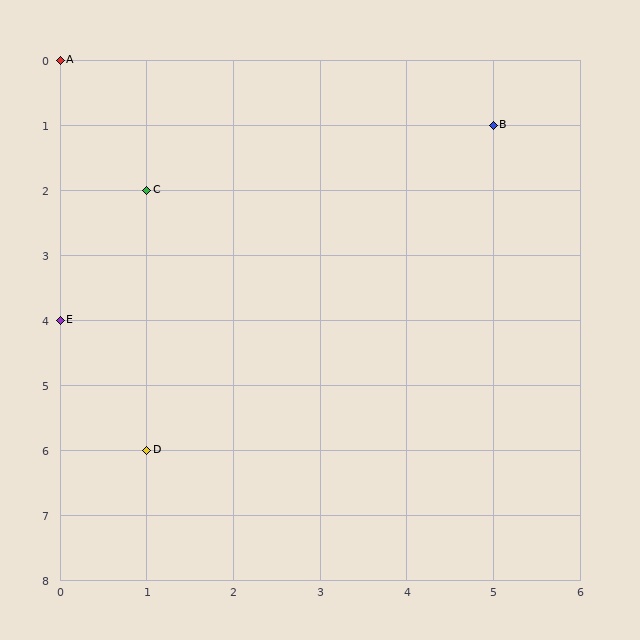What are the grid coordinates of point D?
Point D is at grid coordinates (1, 6).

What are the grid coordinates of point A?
Point A is at grid coordinates (0, 0).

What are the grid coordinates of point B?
Point B is at grid coordinates (5, 1).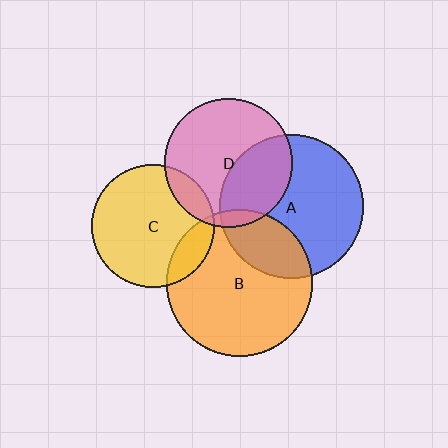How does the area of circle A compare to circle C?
Approximately 1.4 times.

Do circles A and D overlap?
Yes.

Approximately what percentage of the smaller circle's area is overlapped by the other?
Approximately 35%.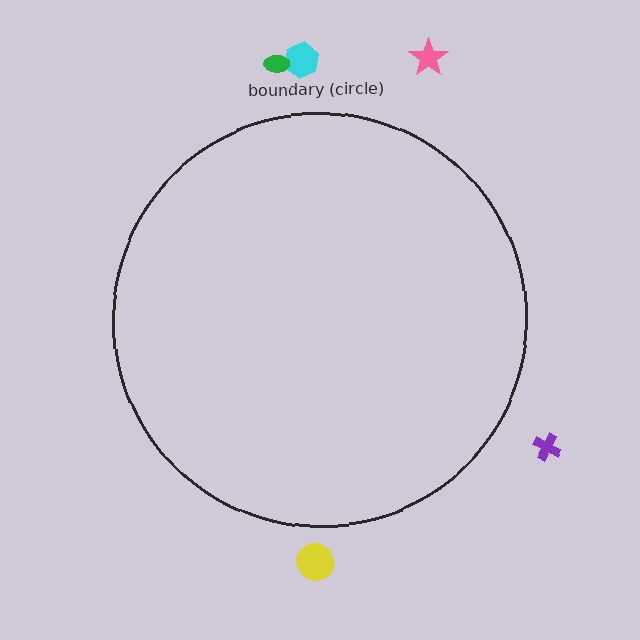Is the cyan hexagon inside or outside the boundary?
Outside.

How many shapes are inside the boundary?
0 inside, 5 outside.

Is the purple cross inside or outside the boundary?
Outside.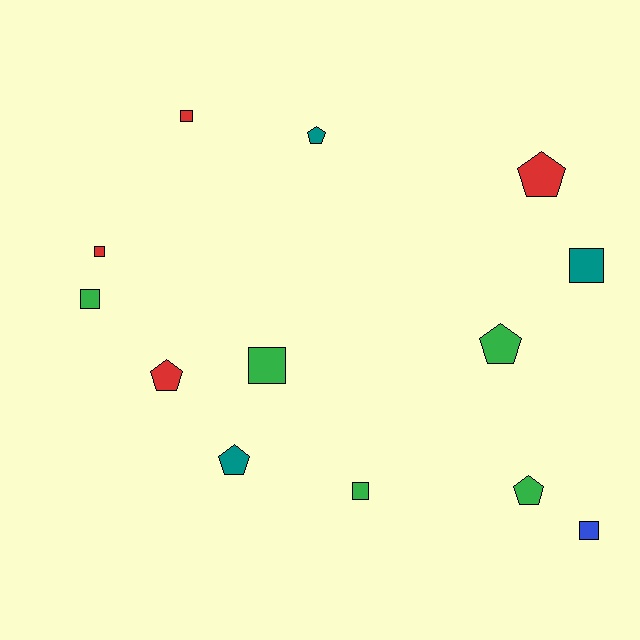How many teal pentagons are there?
There are 2 teal pentagons.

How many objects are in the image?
There are 13 objects.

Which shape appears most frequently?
Square, with 7 objects.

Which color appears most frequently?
Green, with 5 objects.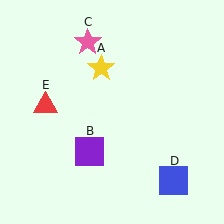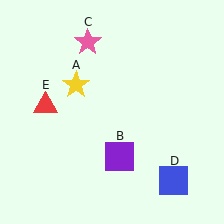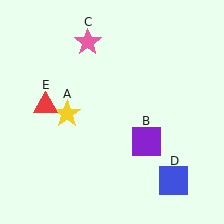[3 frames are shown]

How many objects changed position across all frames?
2 objects changed position: yellow star (object A), purple square (object B).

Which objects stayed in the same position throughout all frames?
Pink star (object C) and blue square (object D) and red triangle (object E) remained stationary.